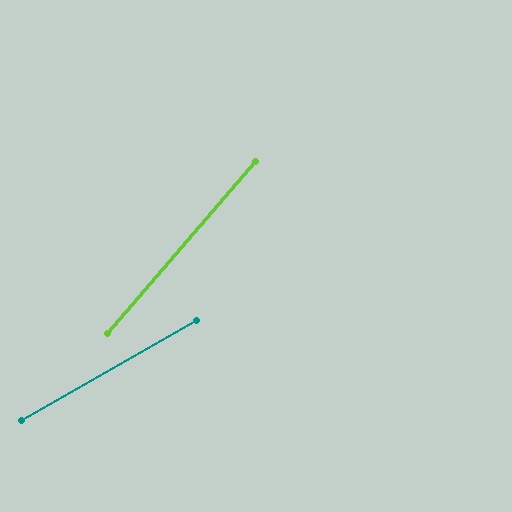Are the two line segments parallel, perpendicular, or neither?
Neither parallel nor perpendicular — they differ by about 20°.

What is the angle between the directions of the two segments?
Approximately 20 degrees.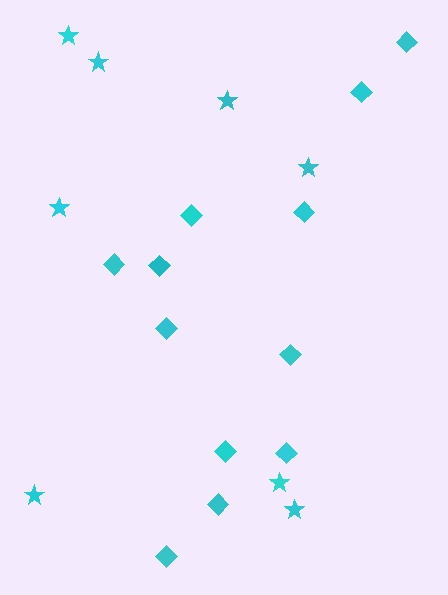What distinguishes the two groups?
There are 2 groups: one group of diamonds (12) and one group of stars (8).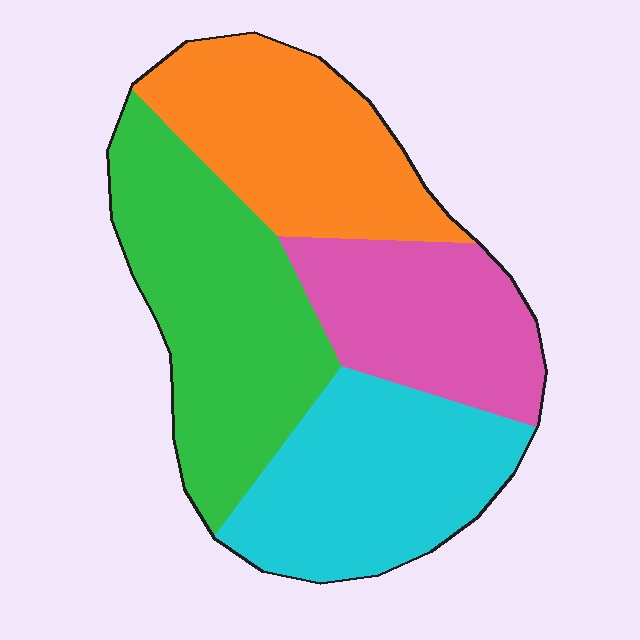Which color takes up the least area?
Pink, at roughly 20%.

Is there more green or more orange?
Green.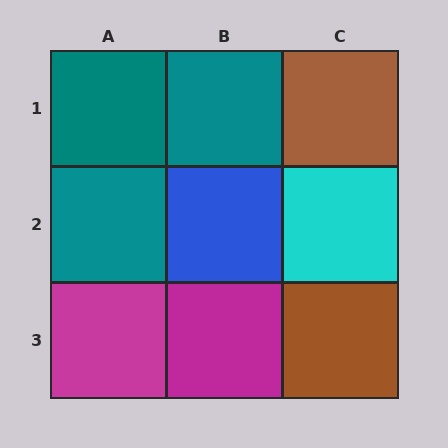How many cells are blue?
1 cell is blue.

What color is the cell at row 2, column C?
Cyan.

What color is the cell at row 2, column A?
Teal.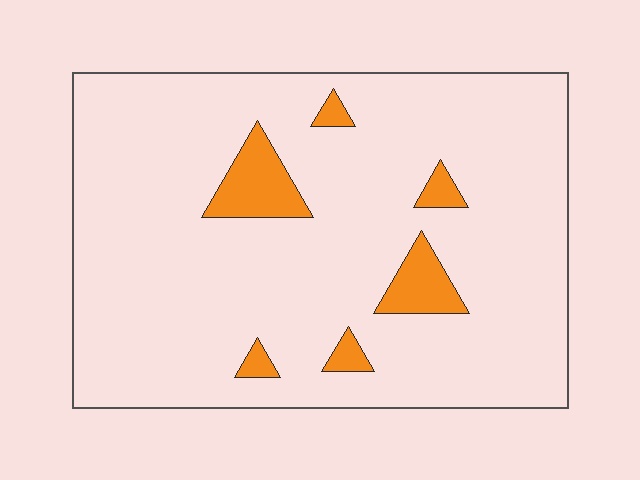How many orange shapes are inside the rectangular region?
6.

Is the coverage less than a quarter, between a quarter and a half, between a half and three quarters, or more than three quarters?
Less than a quarter.